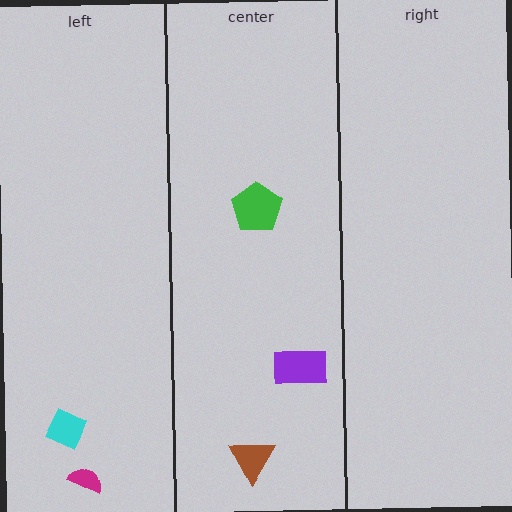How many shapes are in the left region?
2.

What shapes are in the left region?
The cyan diamond, the magenta semicircle.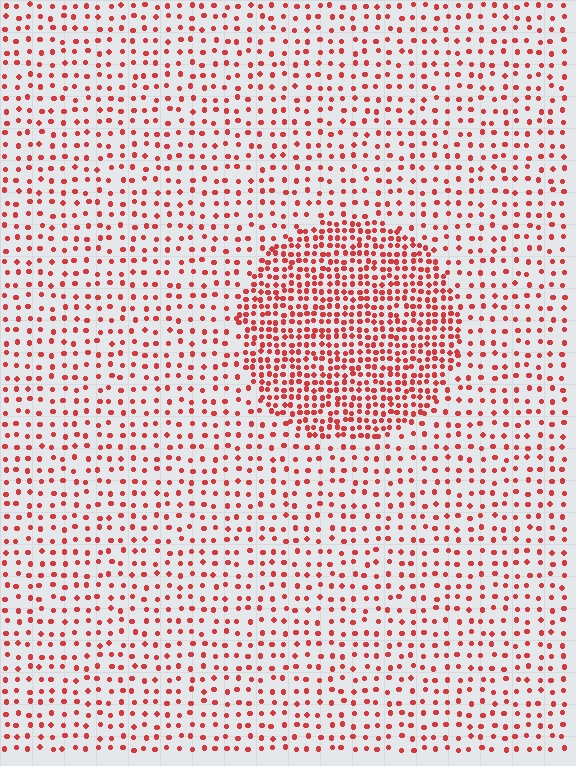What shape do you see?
I see a circle.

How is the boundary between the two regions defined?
The boundary is defined by a change in element density (approximately 2.4x ratio). All elements are the same color, size, and shape.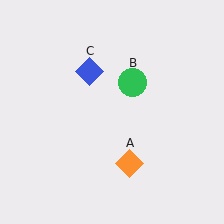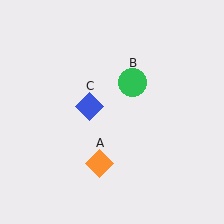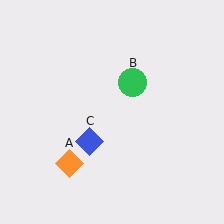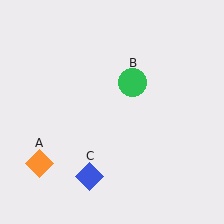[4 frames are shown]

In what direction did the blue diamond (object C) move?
The blue diamond (object C) moved down.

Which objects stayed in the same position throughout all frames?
Green circle (object B) remained stationary.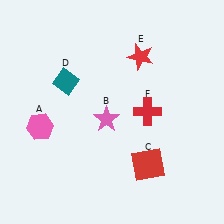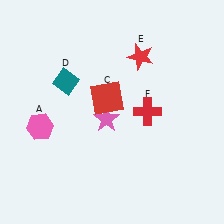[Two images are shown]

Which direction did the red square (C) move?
The red square (C) moved up.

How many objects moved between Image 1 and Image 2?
1 object moved between the two images.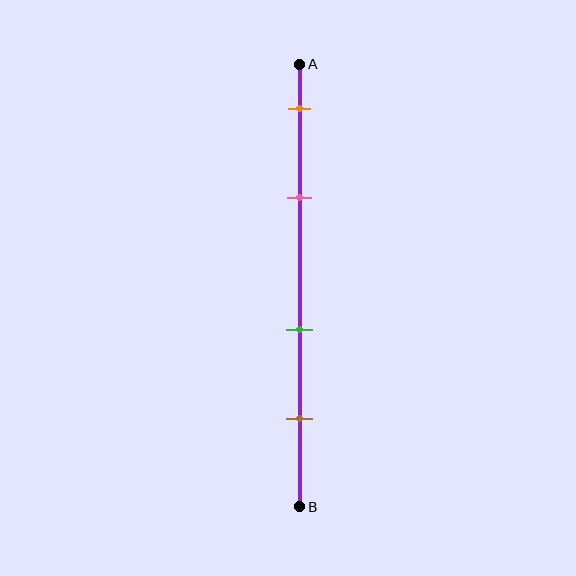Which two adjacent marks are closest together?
The orange and pink marks are the closest adjacent pair.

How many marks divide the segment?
There are 4 marks dividing the segment.